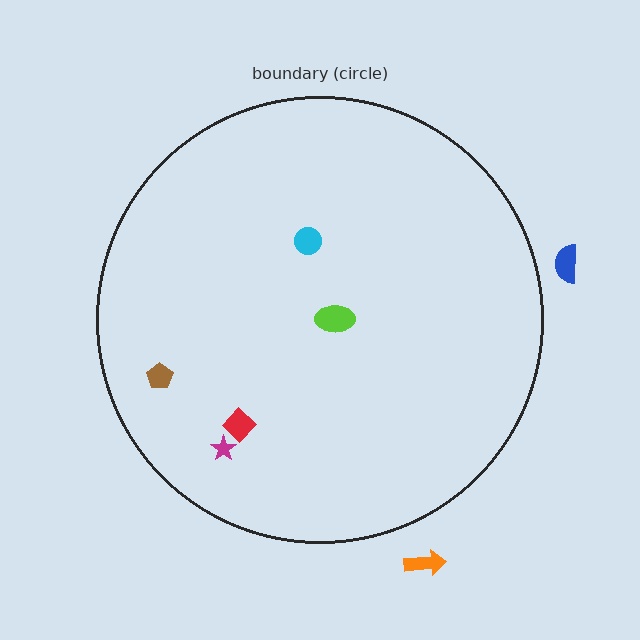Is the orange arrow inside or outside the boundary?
Outside.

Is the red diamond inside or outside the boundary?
Inside.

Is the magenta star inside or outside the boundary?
Inside.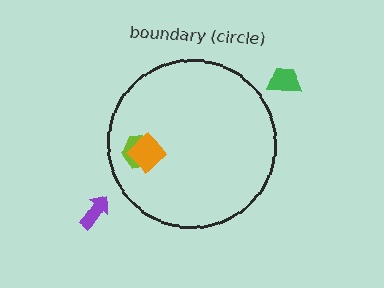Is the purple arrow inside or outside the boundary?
Outside.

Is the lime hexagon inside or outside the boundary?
Inside.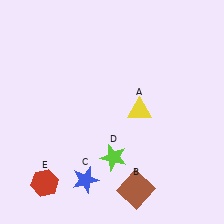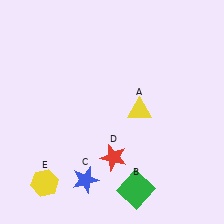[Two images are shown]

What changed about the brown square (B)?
In Image 1, B is brown. In Image 2, it changed to green.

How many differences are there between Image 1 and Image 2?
There are 3 differences between the two images.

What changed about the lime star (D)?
In Image 1, D is lime. In Image 2, it changed to red.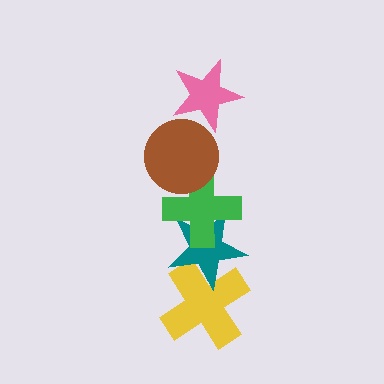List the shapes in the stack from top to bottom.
From top to bottom: the pink star, the brown circle, the green cross, the teal star, the yellow cross.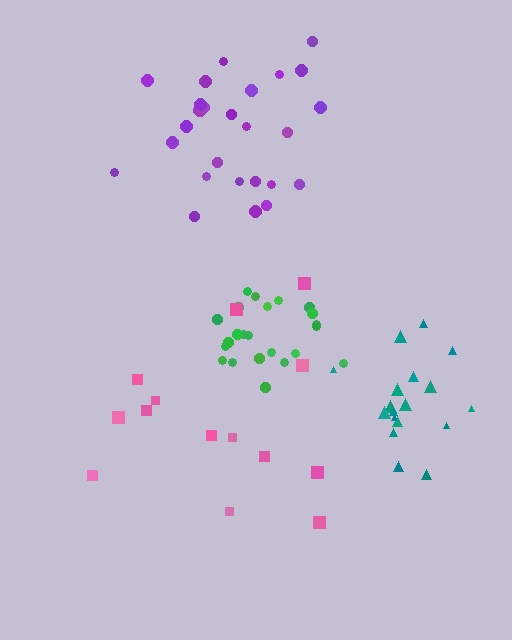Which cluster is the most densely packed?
Green.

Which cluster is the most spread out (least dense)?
Pink.